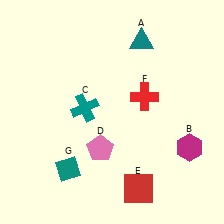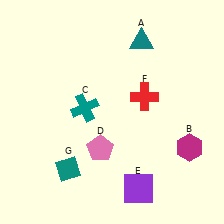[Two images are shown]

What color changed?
The square (E) changed from red in Image 1 to purple in Image 2.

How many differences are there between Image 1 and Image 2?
There is 1 difference between the two images.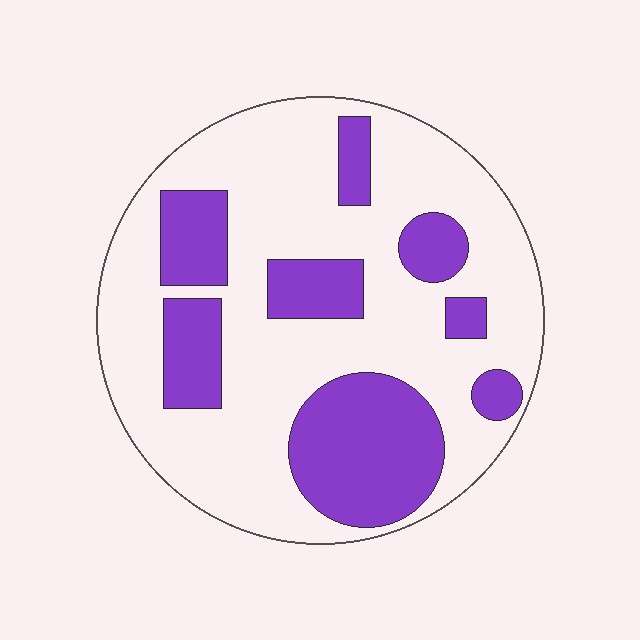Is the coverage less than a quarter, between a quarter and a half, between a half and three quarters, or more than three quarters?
Between a quarter and a half.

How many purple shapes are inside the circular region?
8.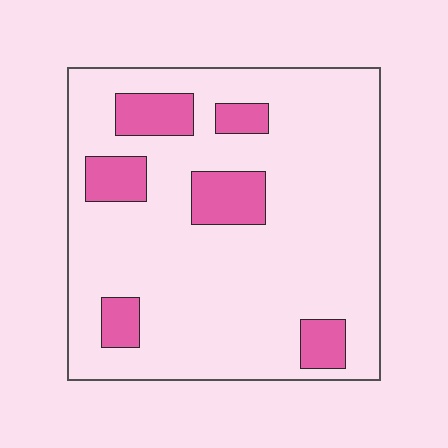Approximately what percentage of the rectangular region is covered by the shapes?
Approximately 15%.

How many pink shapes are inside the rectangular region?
6.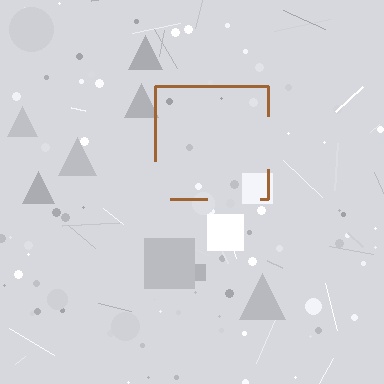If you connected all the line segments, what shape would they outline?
They would outline a square.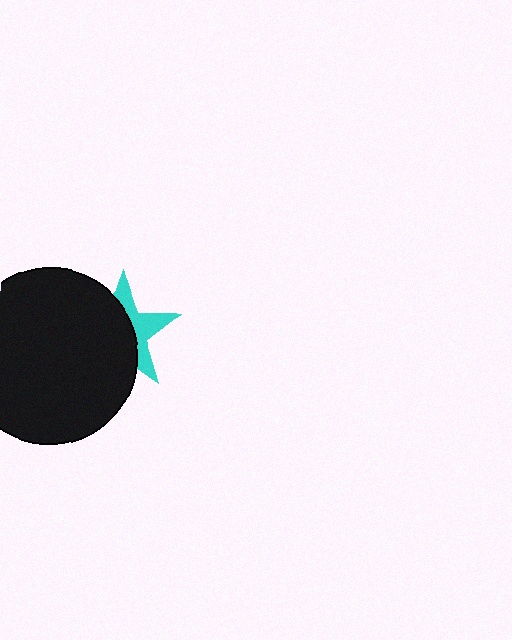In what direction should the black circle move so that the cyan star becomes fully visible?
The black circle should move left. That is the shortest direction to clear the overlap and leave the cyan star fully visible.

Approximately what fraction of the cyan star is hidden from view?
Roughly 61% of the cyan star is hidden behind the black circle.